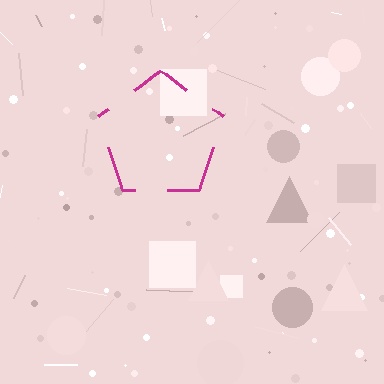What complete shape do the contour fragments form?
The contour fragments form a pentagon.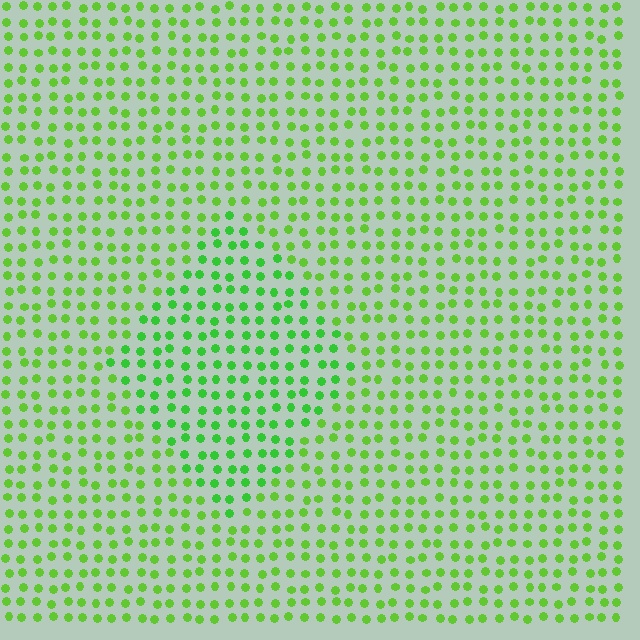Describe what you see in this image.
The image is filled with small lime elements in a uniform arrangement. A diamond-shaped region is visible where the elements are tinted to a slightly different hue, forming a subtle color boundary.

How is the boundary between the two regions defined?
The boundary is defined purely by a slight shift in hue (about 20 degrees). Spacing, size, and orientation are identical on both sides.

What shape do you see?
I see a diamond.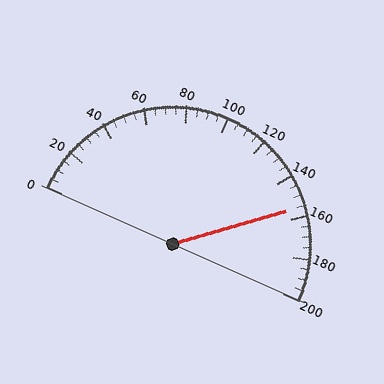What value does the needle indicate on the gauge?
The needle indicates approximately 155.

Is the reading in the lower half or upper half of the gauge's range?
The reading is in the upper half of the range (0 to 200).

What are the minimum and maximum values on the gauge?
The gauge ranges from 0 to 200.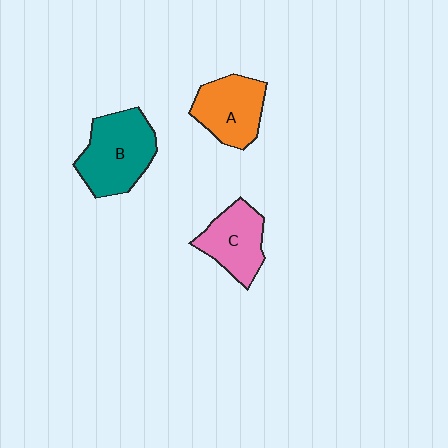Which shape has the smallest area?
Shape C (pink).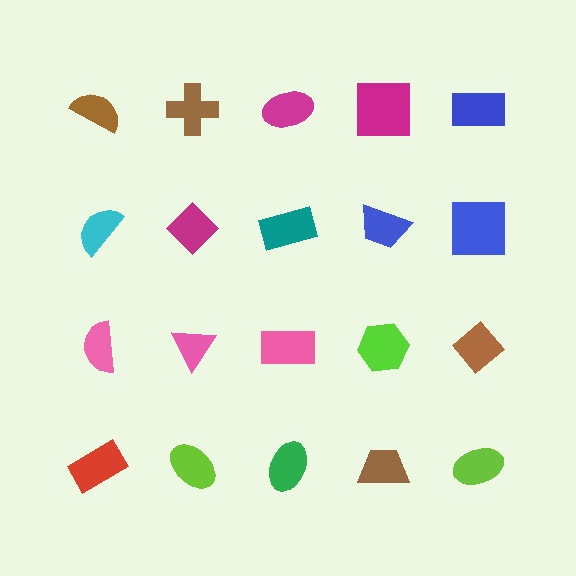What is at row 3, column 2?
A pink triangle.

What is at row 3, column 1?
A pink semicircle.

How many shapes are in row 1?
5 shapes.